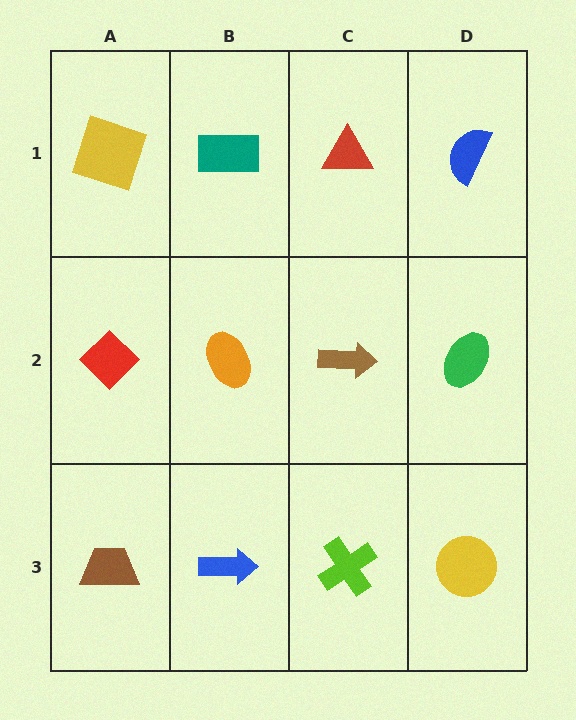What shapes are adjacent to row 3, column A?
A red diamond (row 2, column A), a blue arrow (row 3, column B).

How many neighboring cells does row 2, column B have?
4.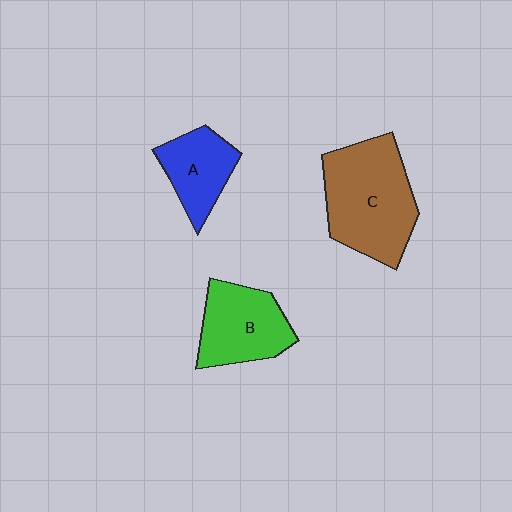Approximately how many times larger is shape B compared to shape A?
Approximately 1.3 times.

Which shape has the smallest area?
Shape A (blue).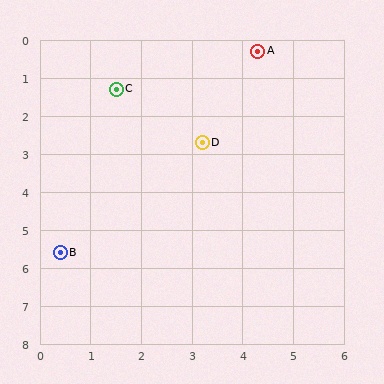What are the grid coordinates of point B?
Point B is at approximately (0.4, 5.6).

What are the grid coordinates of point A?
Point A is at approximately (4.3, 0.3).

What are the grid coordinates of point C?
Point C is at approximately (1.5, 1.3).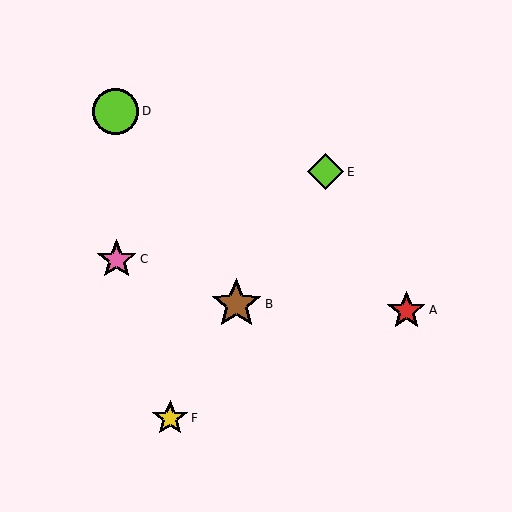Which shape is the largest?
The brown star (labeled B) is the largest.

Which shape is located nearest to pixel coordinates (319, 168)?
The lime diamond (labeled E) at (326, 172) is nearest to that location.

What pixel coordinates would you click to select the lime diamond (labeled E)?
Click at (326, 172) to select the lime diamond E.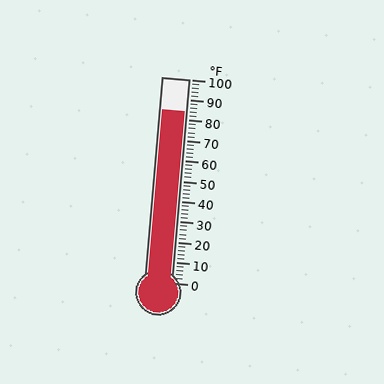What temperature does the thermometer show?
The thermometer shows approximately 84°F.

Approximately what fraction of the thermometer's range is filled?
The thermometer is filled to approximately 85% of its range.